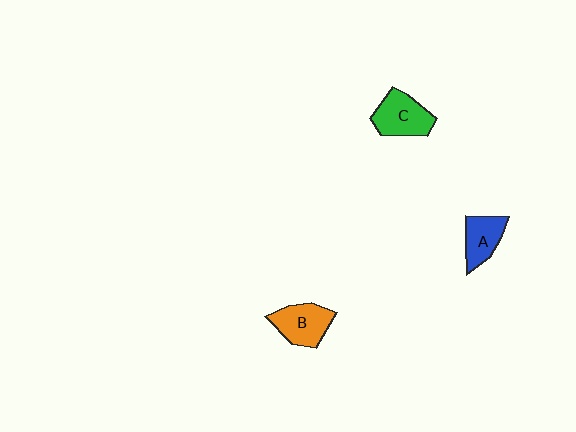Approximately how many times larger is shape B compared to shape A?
Approximately 1.2 times.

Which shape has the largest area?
Shape C (green).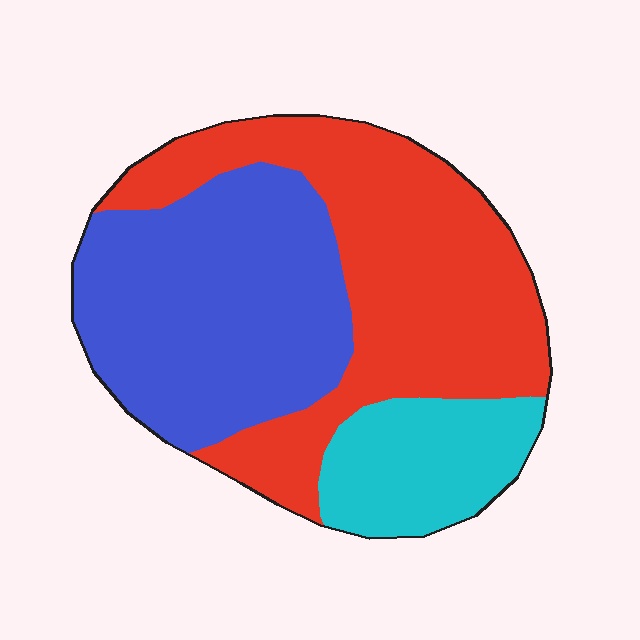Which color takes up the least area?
Cyan, at roughly 15%.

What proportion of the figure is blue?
Blue takes up about two fifths (2/5) of the figure.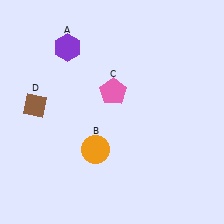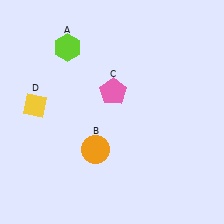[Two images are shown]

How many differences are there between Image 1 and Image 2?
There are 2 differences between the two images.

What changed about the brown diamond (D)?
In Image 1, D is brown. In Image 2, it changed to yellow.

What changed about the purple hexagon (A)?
In Image 1, A is purple. In Image 2, it changed to lime.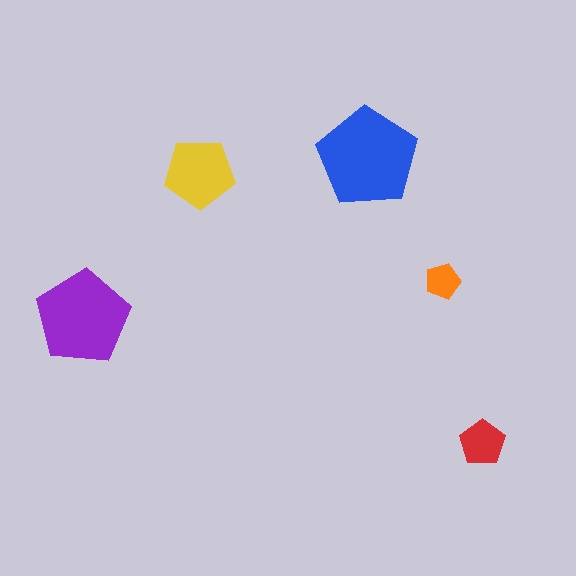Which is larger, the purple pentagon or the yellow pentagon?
The purple one.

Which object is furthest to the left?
The purple pentagon is leftmost.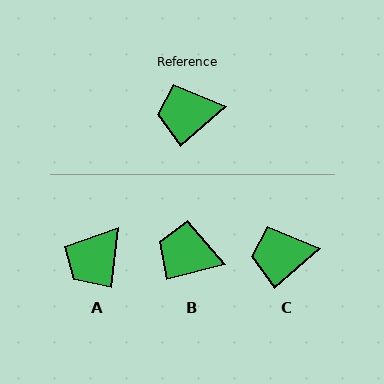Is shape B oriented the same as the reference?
No, it is off by about 26 degrees.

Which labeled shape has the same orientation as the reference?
C.